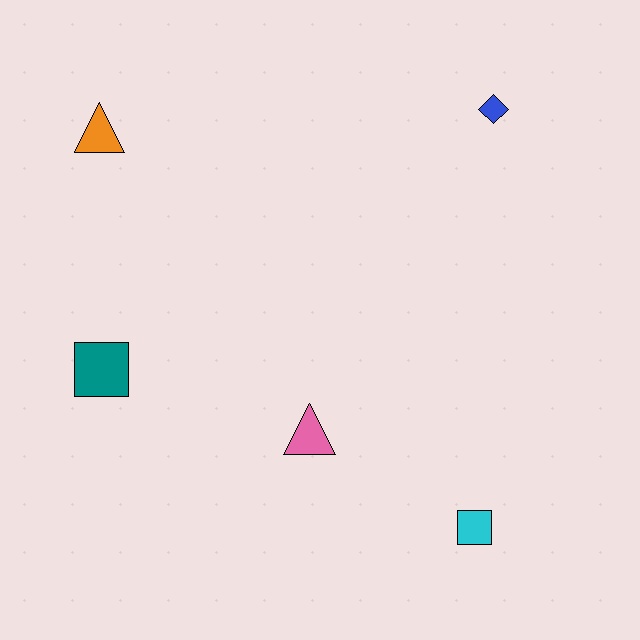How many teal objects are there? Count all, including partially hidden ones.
There is 1 teal object.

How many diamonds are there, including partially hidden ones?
There is 1 diamond.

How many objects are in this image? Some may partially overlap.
There are 5 objects.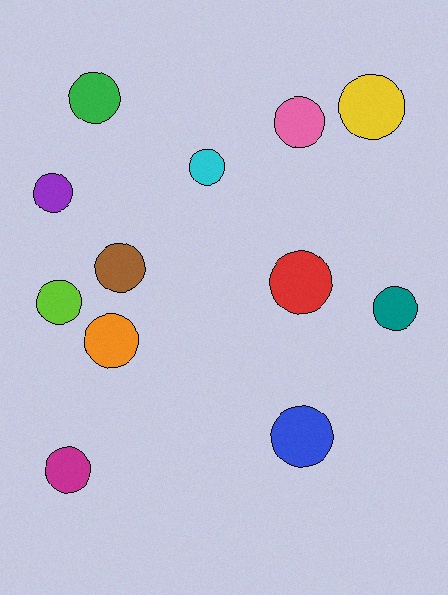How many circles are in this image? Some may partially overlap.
There are 12 circles.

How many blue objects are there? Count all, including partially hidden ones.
There is 1 blue object.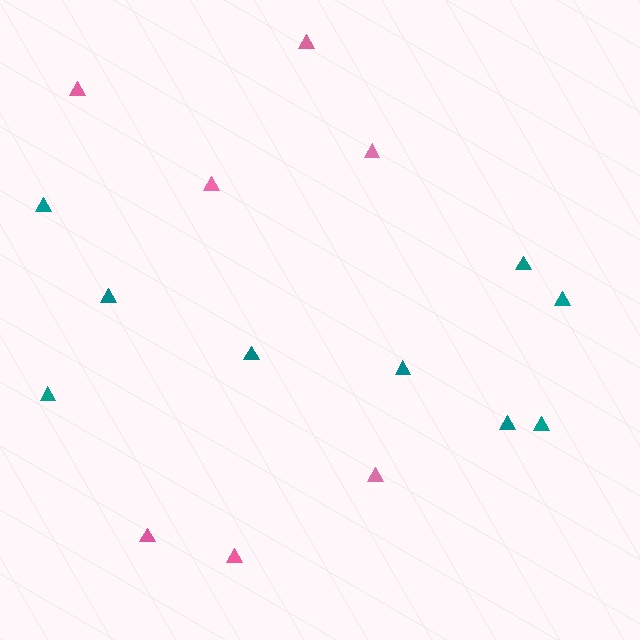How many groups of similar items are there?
There are 2 groups: one group of teal triangles (9) and one group of pink triangles (7).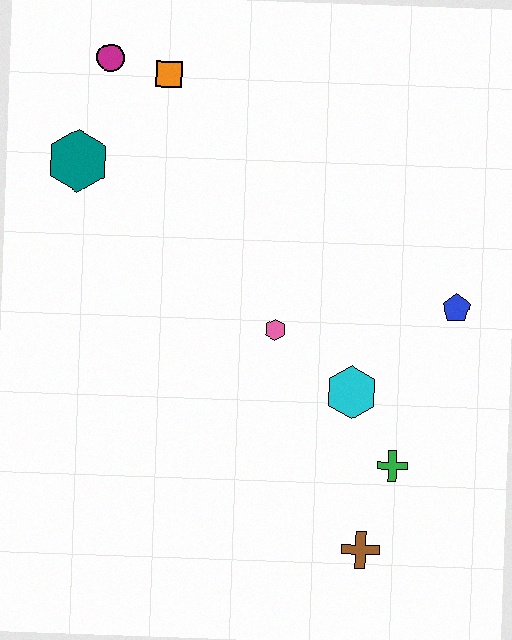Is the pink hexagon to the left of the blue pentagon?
Yes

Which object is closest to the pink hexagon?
The cyan hexagon is closest to the pink hexagon.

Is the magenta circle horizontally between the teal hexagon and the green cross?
Yes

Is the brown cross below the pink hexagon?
Yes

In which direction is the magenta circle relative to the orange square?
The magenta circle is to the left of the orange square.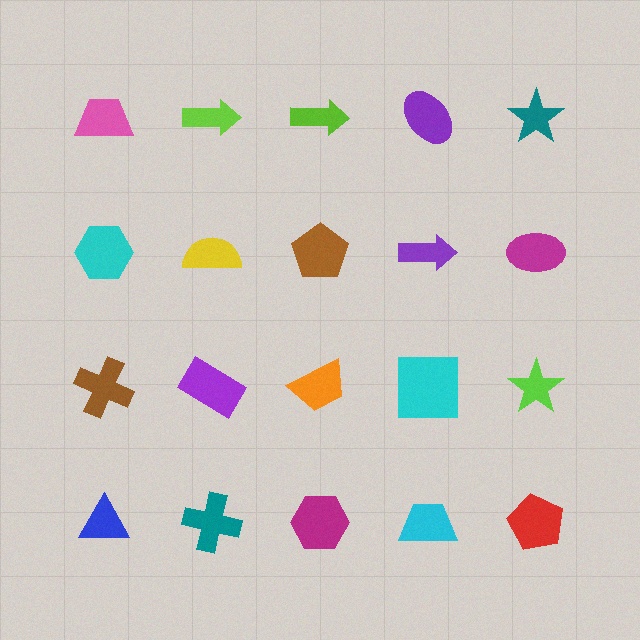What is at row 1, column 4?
A purple ellipse.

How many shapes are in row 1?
5 shapes.